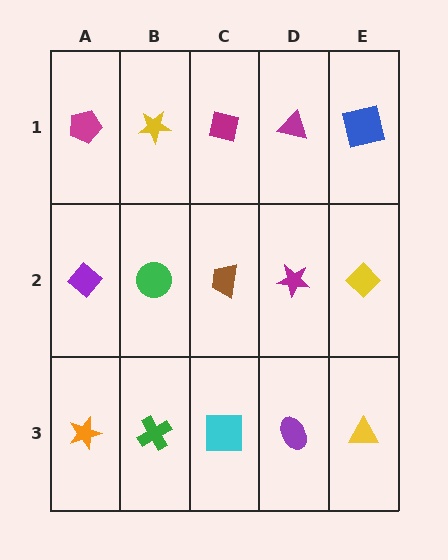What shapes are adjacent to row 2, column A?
A magenta pentagon (row 1, column A), an orange star (row 3, column A), a green circle (row 2, column B).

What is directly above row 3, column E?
A yellow diamond.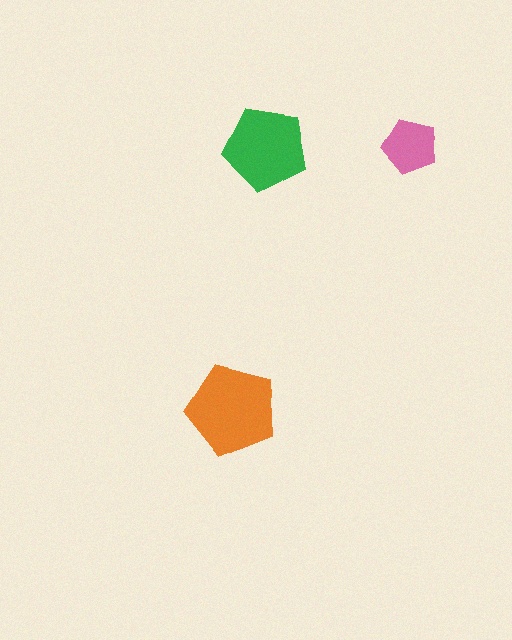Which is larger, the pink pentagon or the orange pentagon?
The orange one.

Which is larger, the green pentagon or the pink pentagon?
The green one.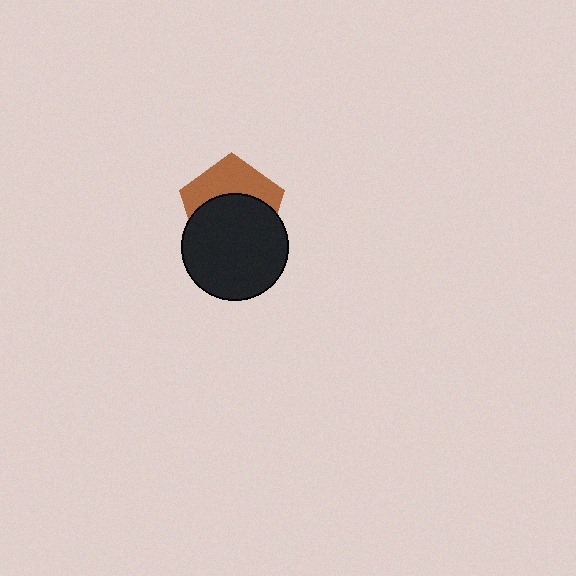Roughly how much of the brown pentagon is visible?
A small part of it is visible (roughly 42%).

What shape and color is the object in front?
The object in front is a black circle.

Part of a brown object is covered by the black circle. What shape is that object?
It is a pentagon.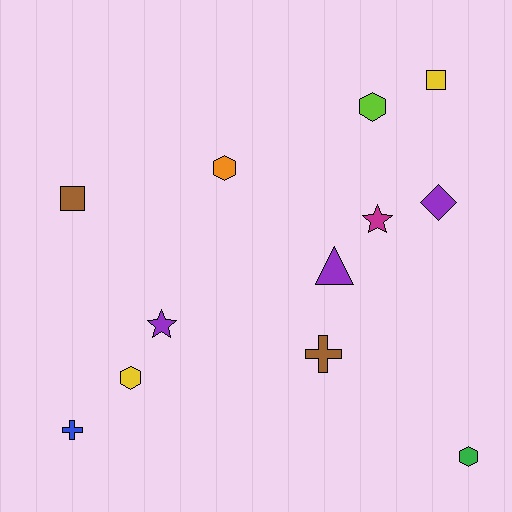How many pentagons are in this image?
There are no pentagons.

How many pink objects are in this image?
There are no pink objects.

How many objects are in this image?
There are 12 objects.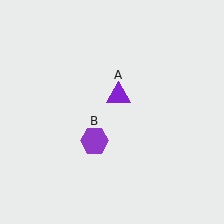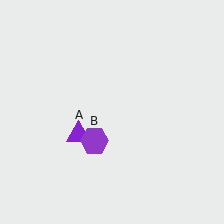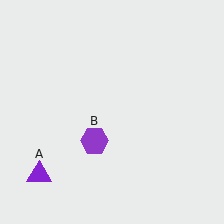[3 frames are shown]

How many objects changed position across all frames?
1 object changed position: purple triangle (object A).